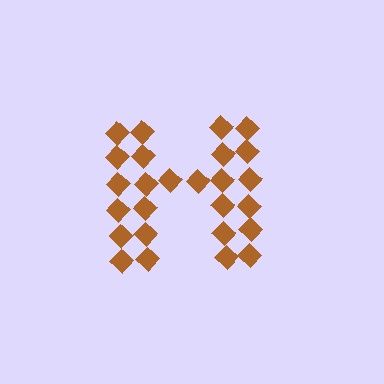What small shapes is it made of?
It is made of small diamonds.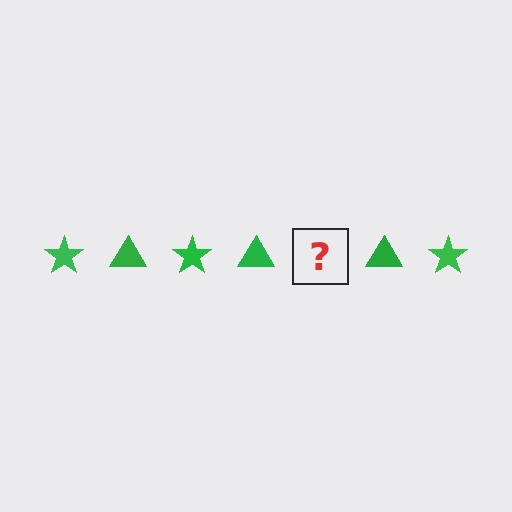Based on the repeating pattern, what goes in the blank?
The blank should be a green star.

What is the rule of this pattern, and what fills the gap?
The rule is that the pattern cycles through star, triangle shapes in green. The gap should be filled with a green star.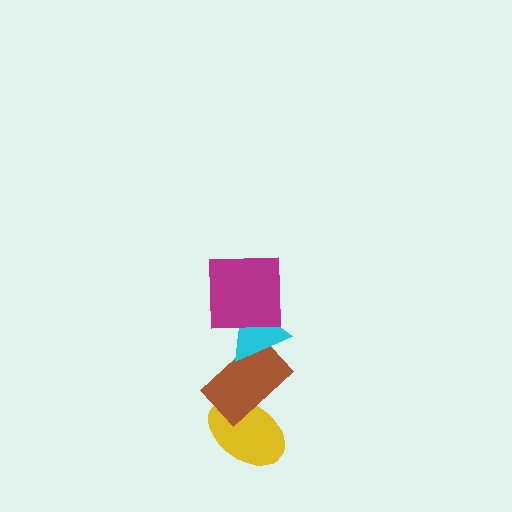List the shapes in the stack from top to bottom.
From top to bottom: the magenta square, the cyan triangle, the brown rectangle, the yellow ellipse.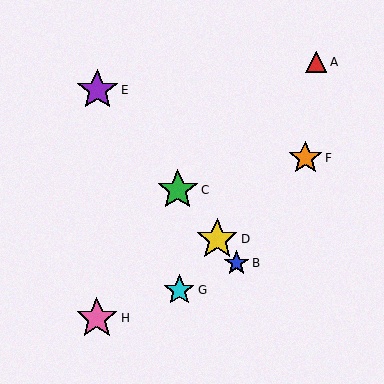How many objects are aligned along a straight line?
4 objects (B, C, D, E) are aligned along a straight line.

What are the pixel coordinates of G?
Object G is at (179, 290).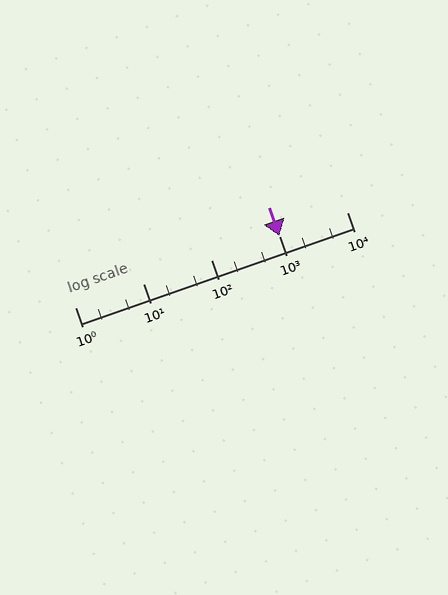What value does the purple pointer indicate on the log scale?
The pointer indicates approximately 1000.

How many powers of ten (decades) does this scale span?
The scale spans 4 decades, from 1 to 10000.